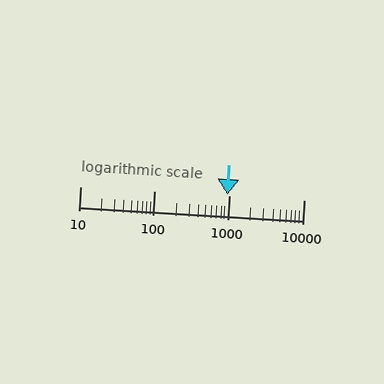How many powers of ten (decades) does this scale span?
The scale spans 3 decades, from 10 to 10000.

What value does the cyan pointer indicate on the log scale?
The pointer indicates approximately 940.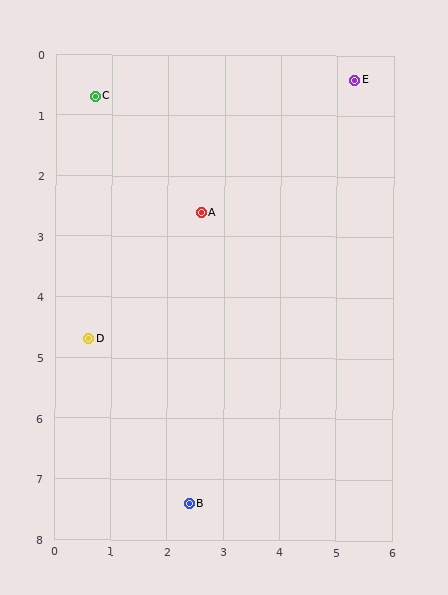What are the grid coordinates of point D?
Point D is at approximately (0.6, 4.7).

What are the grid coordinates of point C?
Point C is at approximately (0.7, 0.7).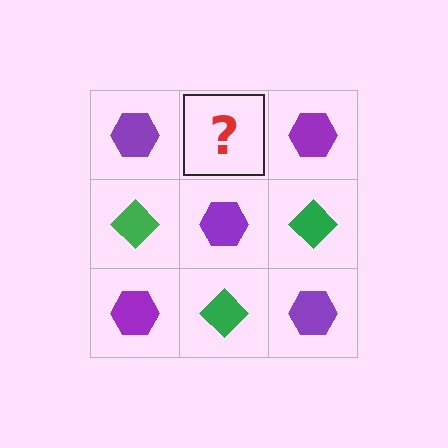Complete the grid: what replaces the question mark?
The question mark should be replaced with a green diamond.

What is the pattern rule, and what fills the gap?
The rule is that it alternates purple hexagon and green diamond in a checkerboard pattern. The gap should be filled with a green diamond.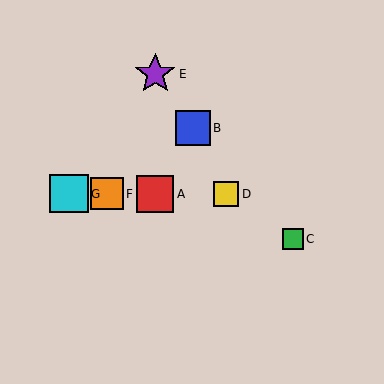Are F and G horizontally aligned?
Yes, both are at y≈194.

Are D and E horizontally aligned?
No, D is at y≈194 and E is at y≈74.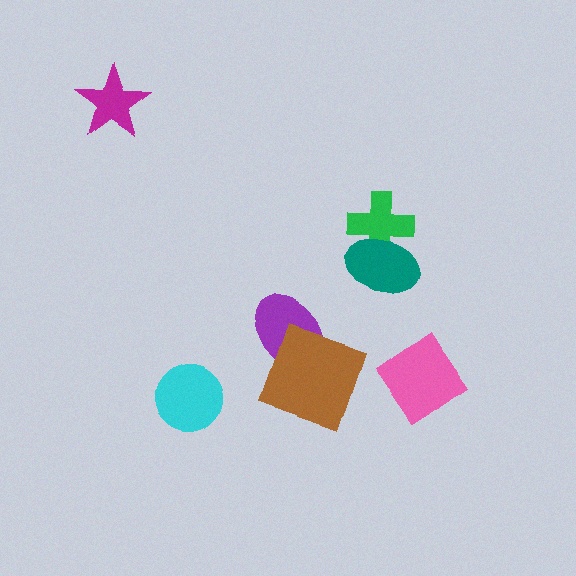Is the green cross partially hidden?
Yes, it is partially covered by another shape.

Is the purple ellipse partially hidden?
Yes, it is partially covered by another shape.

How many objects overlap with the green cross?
1 object overlaps with the green cross.